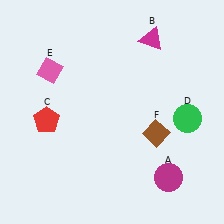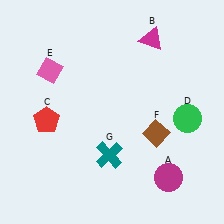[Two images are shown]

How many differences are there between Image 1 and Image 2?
There is 1 difference between the two images.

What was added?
A teal cross (G) was added in Image 2.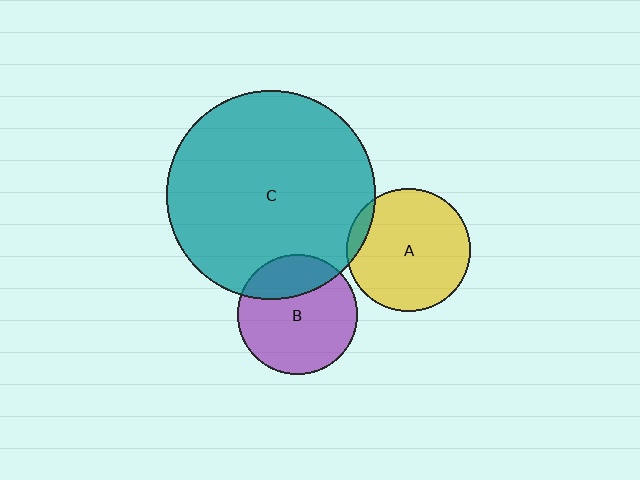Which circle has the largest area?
Circle C (teal).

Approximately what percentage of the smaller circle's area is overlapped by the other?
Approximately 25%.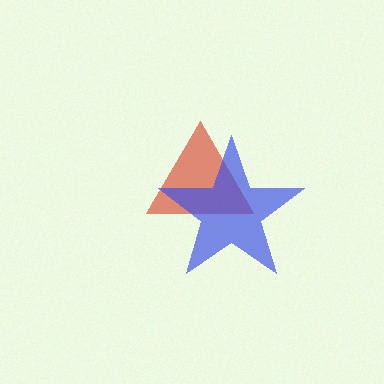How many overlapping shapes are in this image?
There are 2 overlapping shapes in the image.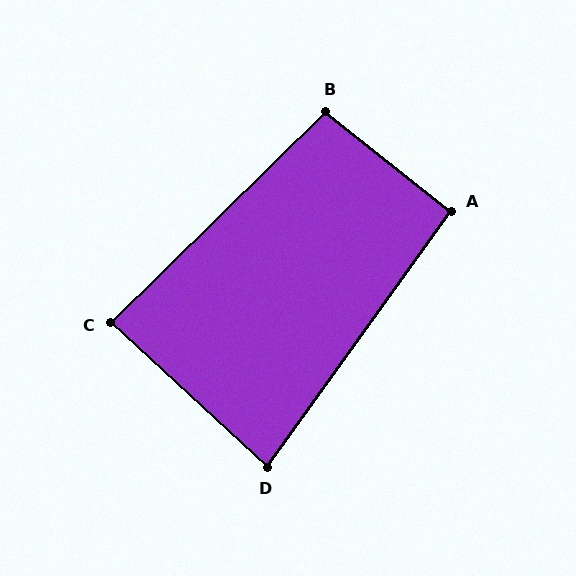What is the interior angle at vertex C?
Approximately 87 degrees (approximately right).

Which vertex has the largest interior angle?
B, at approximately 97 degrees.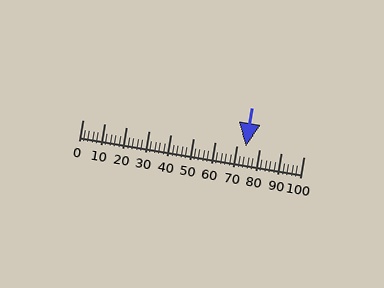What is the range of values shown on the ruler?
The ruler shows values from 0 to 100.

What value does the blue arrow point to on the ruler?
The blue arrow points to approximately 74.